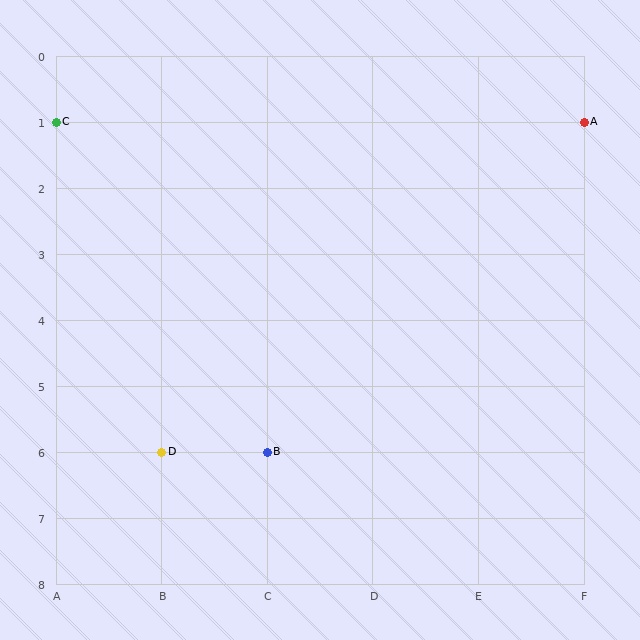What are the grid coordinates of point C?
Point C is at grid coordinates (A, 1).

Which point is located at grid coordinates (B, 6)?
Point D is at (B, 6).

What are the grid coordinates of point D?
Point D is at grid coordinates (B, 6).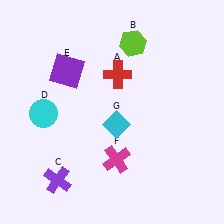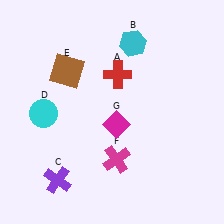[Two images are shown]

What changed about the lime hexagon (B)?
In Image 1, B is lime. In Image 2, it changed to cyan.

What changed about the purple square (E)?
In Image 1, E is purple. In Image 2, it changed to brown.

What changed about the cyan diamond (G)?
In Image 1, G is cyan. In Image 2, it changed to magenta.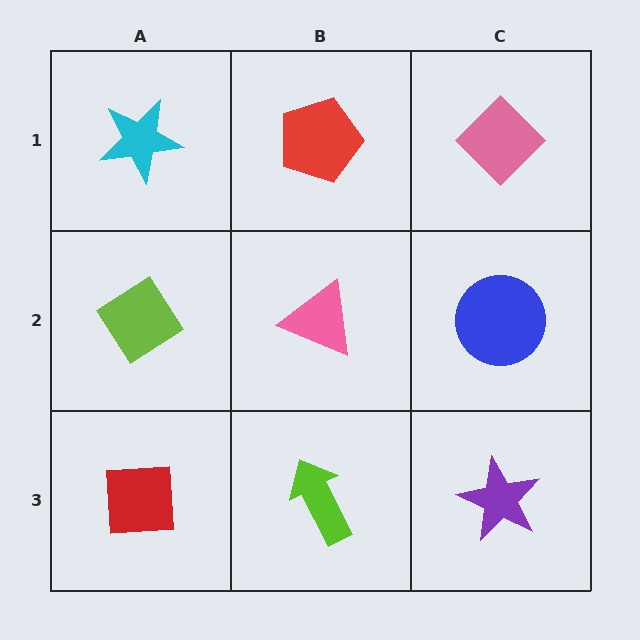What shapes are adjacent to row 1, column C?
A blue circle (row 2, column C), a red pentagon (row 1, column B).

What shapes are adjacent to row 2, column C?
A pink diamond (row 1, column C), a purple star (row 3, column C), a pink triangle (row 2, column B).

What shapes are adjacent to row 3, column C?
A blue circle (row 2, column C), a lime arrow (row 3, column B).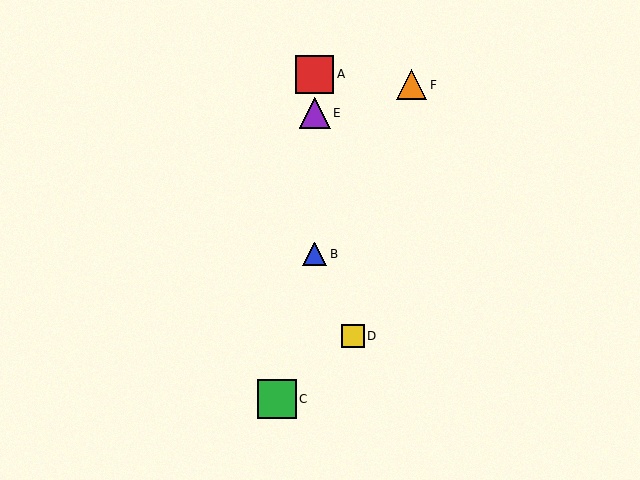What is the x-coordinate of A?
Object A is at x≈315.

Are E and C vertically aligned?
No, E is at x≈315 and C is at x≈277.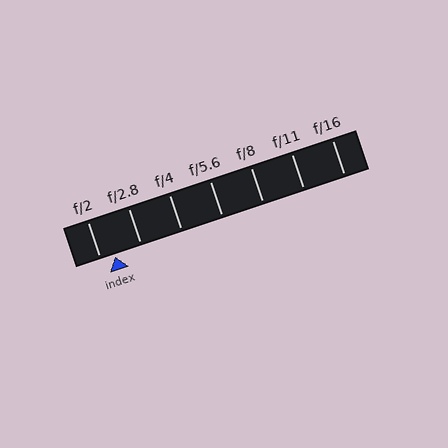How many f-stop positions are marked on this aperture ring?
There are 7 f-stop positions marked.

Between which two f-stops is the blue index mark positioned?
The index mark is between f/2 and f/2.8.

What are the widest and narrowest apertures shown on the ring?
The widest aperture shown is f/2 and the narrowest is f/16.